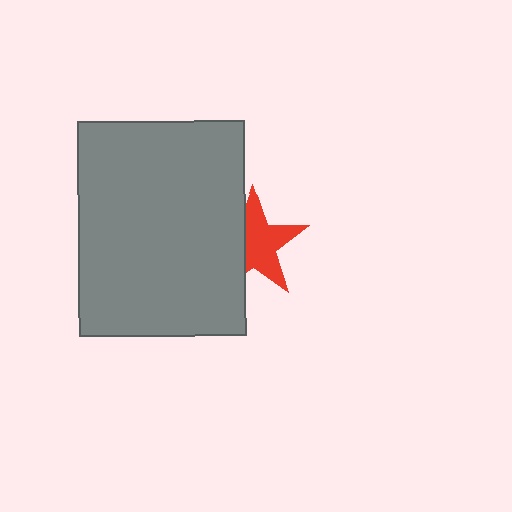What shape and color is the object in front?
The object in front is a gray rectangle.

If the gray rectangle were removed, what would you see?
You would see the complete red star.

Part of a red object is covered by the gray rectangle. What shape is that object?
It is a star.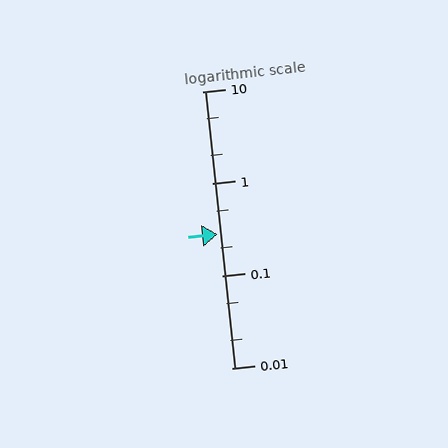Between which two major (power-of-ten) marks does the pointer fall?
The pointer is between 0.1 and 1.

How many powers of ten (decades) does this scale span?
The scale spans 3 decades, from 0.01 to 10.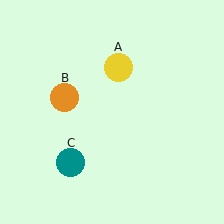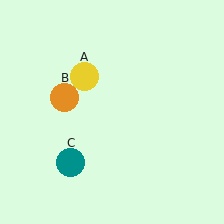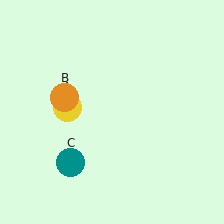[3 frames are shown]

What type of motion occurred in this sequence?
The yellow circle (object A) rotated counterclockwise around the center of the scene.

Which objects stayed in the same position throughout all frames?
Orange circle (object B) and teal circle (object C) remained stationary.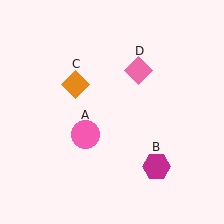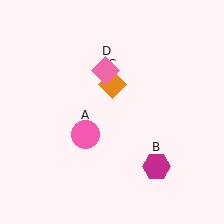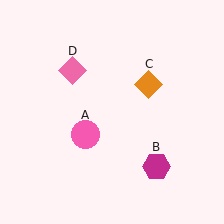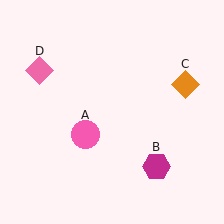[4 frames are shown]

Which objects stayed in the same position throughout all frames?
Pink circle (object A) and magenta hexagon (object B) remained stationary.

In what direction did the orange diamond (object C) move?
The orange diamond (object C) moved right.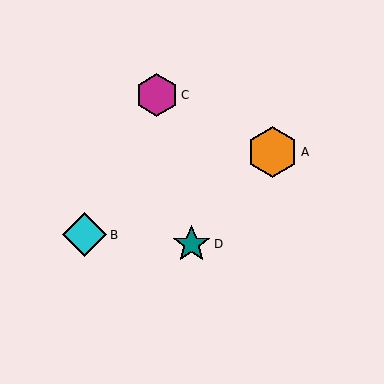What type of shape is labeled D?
Shape D is a teal star.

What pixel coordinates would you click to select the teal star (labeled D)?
Click at (192, 244) to select the teal star D.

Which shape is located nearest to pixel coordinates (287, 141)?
The orange hexagon (labeled A) at (272, 152) is nearest to that location.